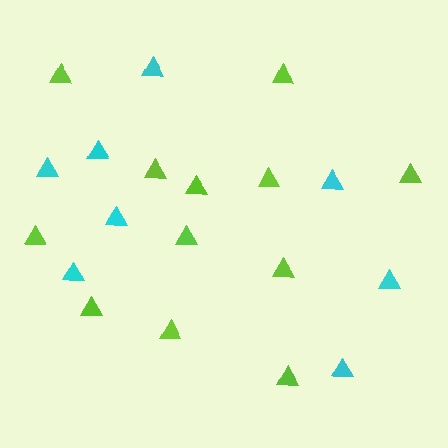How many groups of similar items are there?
There are 2 groups: one group of lime triangles (12) and one group of cyan triangles (8).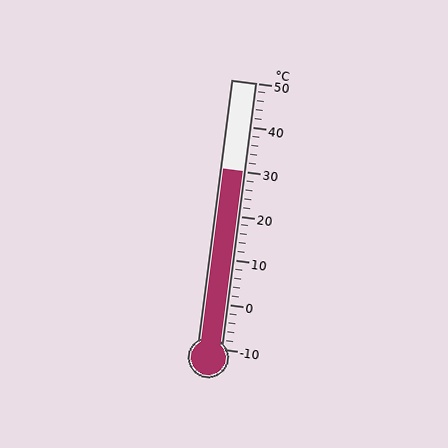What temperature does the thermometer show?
The thermometer shows approximately 30°C.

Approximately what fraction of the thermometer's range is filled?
The thermometer is filled to approximately 65% of its range.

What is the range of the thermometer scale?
The thermometer scale ranges from -10°C to 50°C.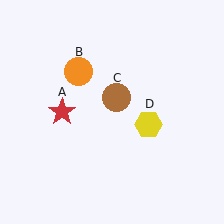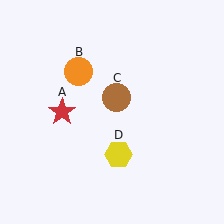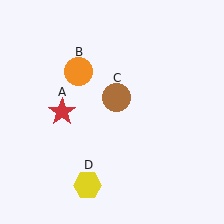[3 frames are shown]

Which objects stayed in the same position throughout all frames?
Red star (object A) and orange circle (object B) and brown circle (object C) remained stationary.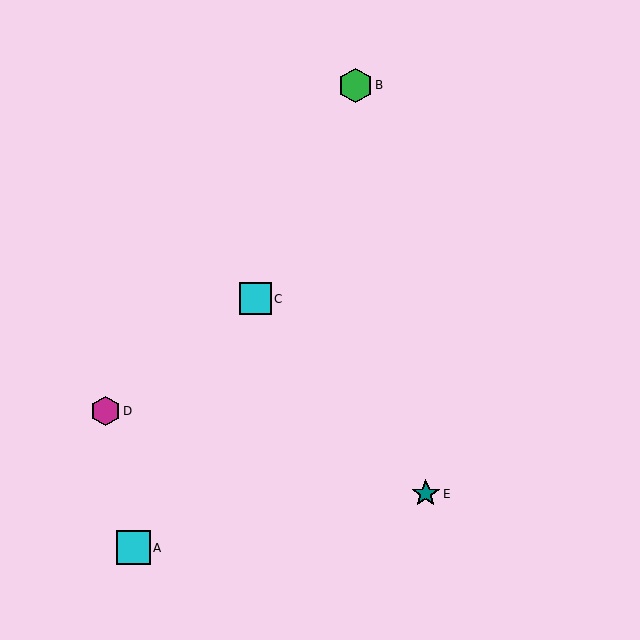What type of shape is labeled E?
Shape E is a teal star.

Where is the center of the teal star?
The center of the teal star is at (426, 494).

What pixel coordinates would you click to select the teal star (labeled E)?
Click at (426, 494) to select the teal star E.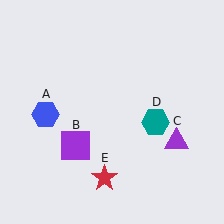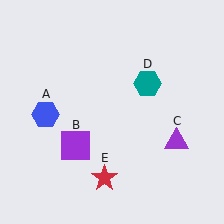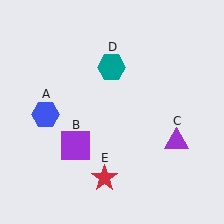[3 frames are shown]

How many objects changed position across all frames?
1 object changed position: teal hexagon (object D).